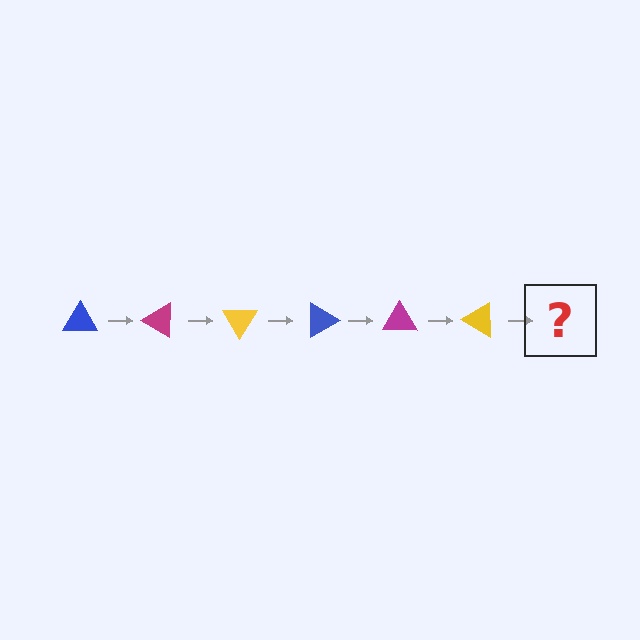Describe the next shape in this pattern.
It should be a blue triangle, rotated 180 degrees from the start.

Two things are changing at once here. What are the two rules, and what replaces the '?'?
The two rules are that it rotates 30 degrees each step and the color cycles through blue, magenta, and yellow. The '?' should be a blue triangle, rotated 180 degrees from the start.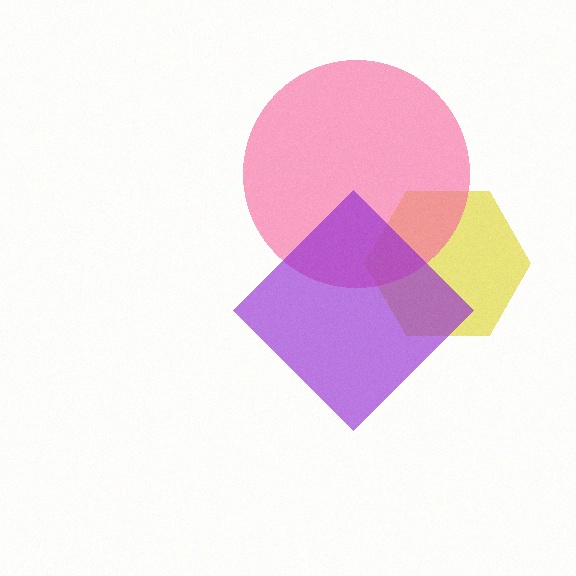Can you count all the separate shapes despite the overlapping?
Yes, there are 3 separate shapes.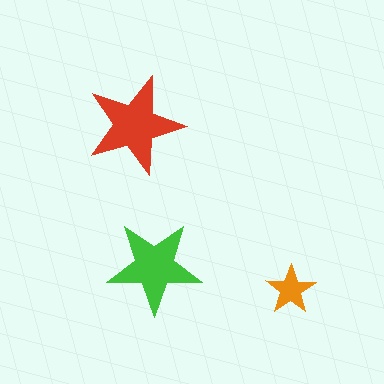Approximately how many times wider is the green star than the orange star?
About 2 times wider.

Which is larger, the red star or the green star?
The red one.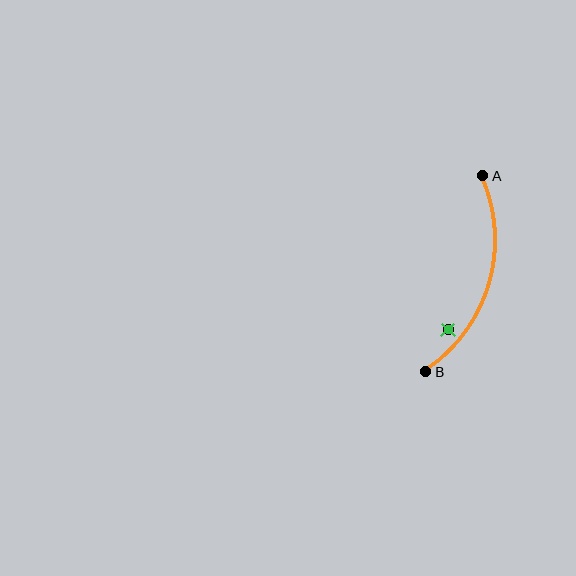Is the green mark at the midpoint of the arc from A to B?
No — the green mark does not lie on the arc at all. It sits slightly inside the curve.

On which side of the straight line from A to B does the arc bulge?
The arc bulges to the right of the straight line connecting A and B.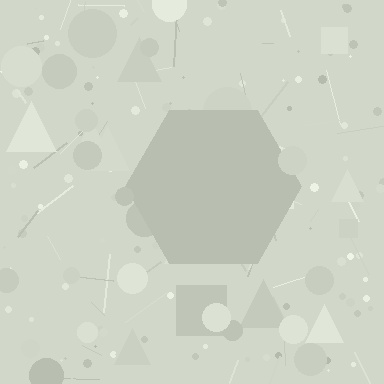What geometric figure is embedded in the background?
A hexagon is embedded in the background.